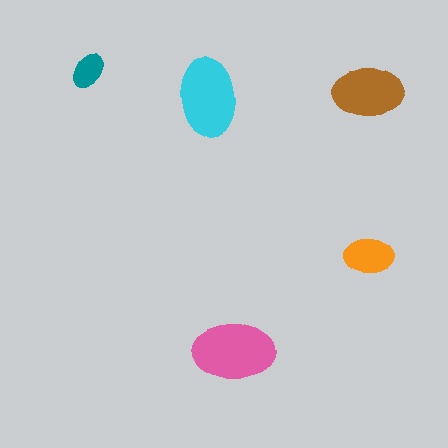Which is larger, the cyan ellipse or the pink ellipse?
The pink one.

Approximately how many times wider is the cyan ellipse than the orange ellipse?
About 1.5 times wider.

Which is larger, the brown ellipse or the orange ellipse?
The brown one.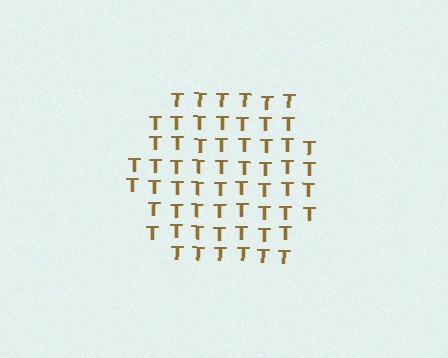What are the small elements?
The small elements are letter T's.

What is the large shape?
The large shape is a hexagon.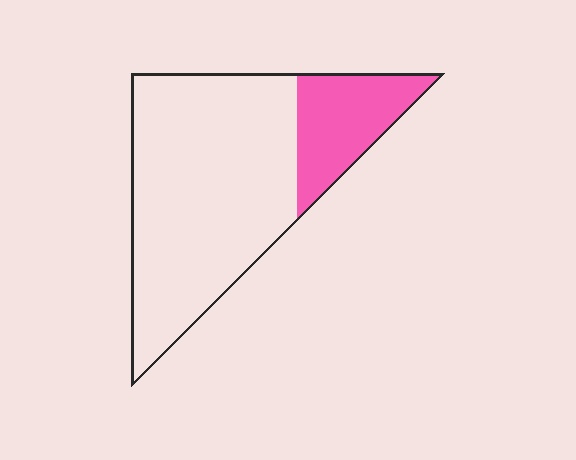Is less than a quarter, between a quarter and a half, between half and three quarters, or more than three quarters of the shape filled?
Less than a quarter.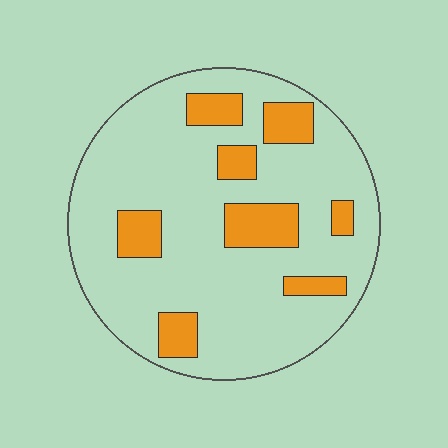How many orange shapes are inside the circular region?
8.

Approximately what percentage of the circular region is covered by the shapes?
Approximately 20%.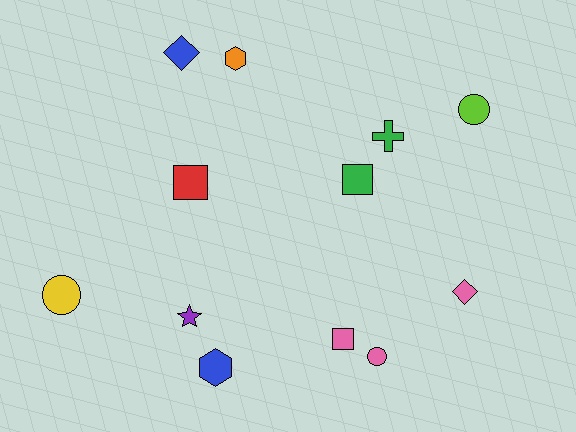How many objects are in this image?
There are 12 objects.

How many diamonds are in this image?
There are 2 diamonds.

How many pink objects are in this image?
There are 3 pink objects.